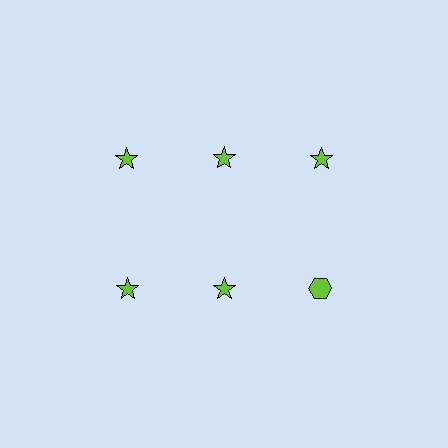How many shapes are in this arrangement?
There are 6 shapes arranged in a grid pattern.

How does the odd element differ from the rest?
It has a different shape: hexagon instead of star.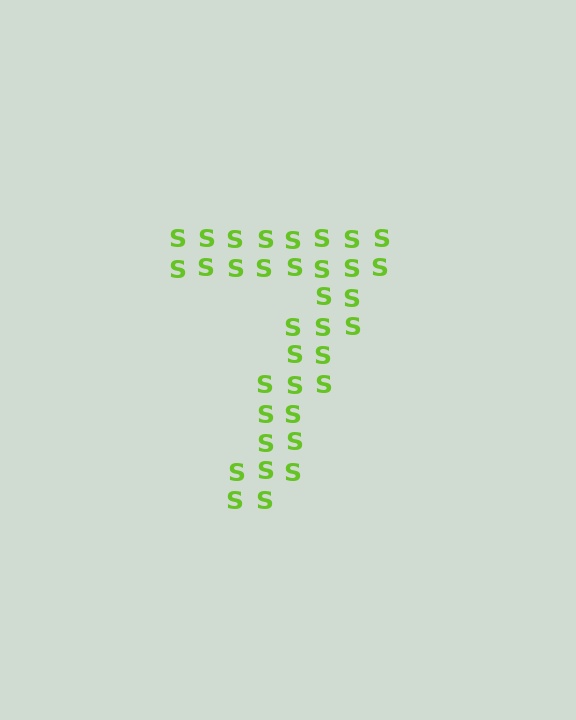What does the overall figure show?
The overall figure shows the digit 7.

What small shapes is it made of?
It is made of small letter S's.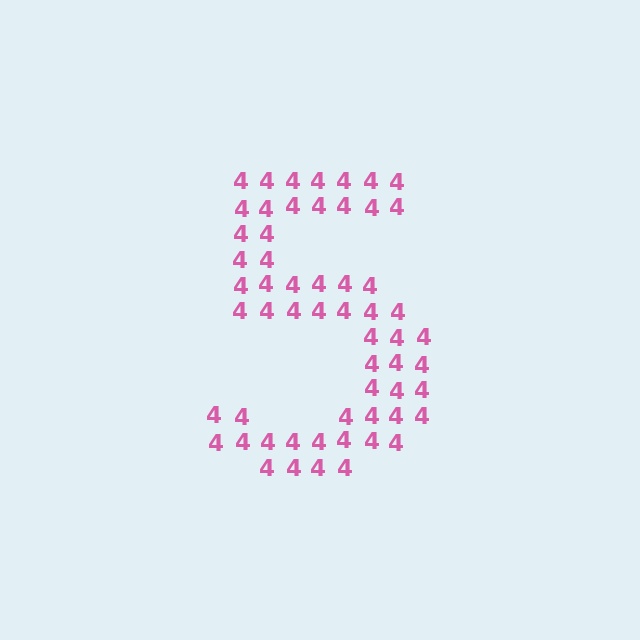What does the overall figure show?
The overall figure shows the digit 5.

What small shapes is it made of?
It is made of small digit 4's.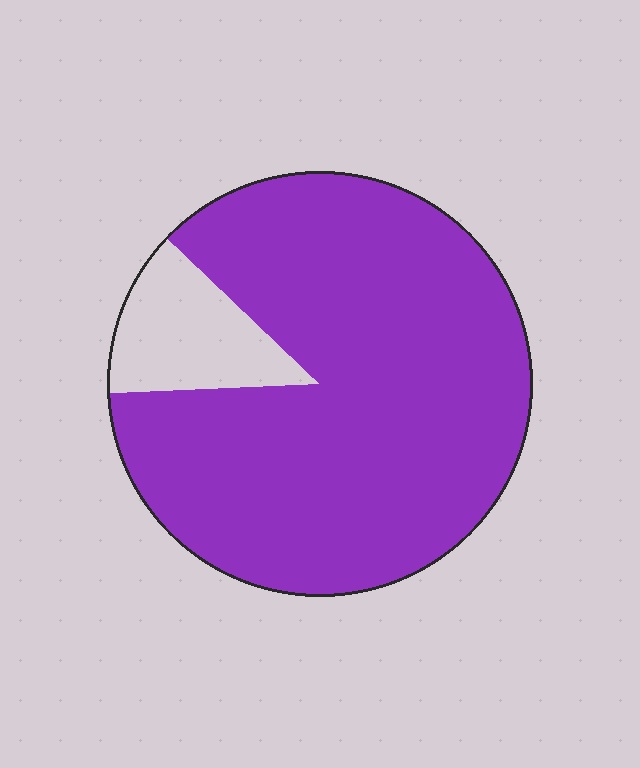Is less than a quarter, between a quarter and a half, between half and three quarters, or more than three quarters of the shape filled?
More than three quarters.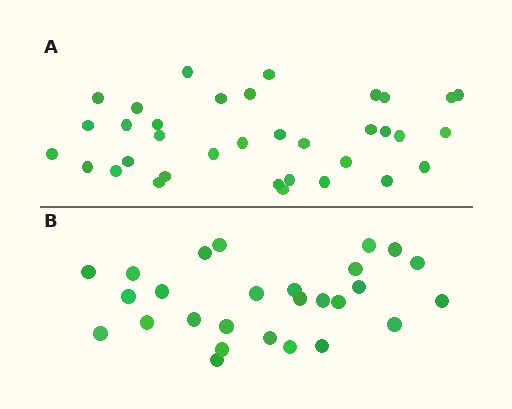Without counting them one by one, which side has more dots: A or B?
Region A (the top region) has more dots.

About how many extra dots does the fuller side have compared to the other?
Region A has roughly 8 or so more dots than region B.